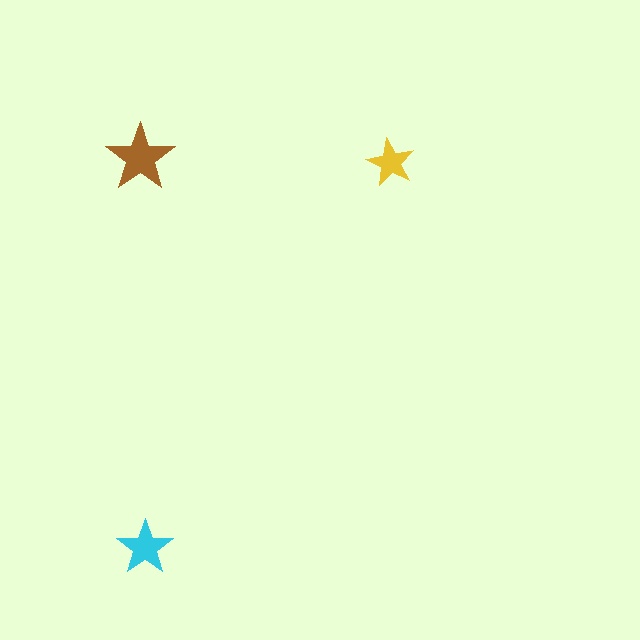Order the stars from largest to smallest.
the brown one, the cyan one, the yellow one.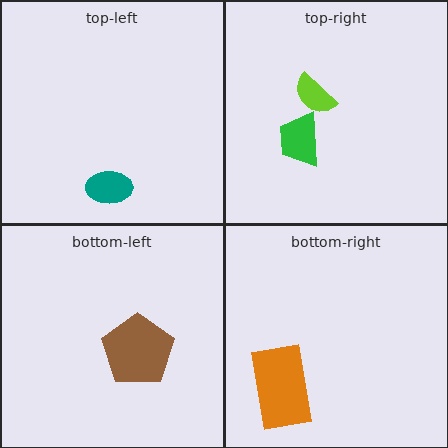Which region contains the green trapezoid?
The top-right region.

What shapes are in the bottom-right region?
The orange rectangle.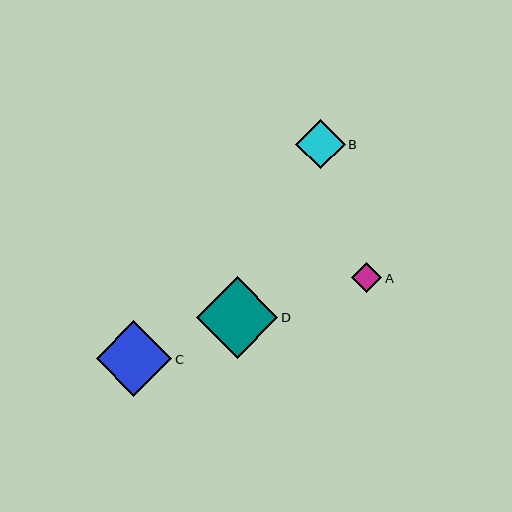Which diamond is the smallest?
Diamond A is the smallest with a size of approximately 30 pixels.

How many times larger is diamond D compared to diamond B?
Diamond D is approximately 1.7 times the size of diamond B.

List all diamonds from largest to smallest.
From largest to smallest: D, C, B, A.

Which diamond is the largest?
Diamond D is the largest with a size of approximately 82 pixels.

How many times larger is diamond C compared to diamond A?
Diamond C is approximately 2.5 times the size of diamond A.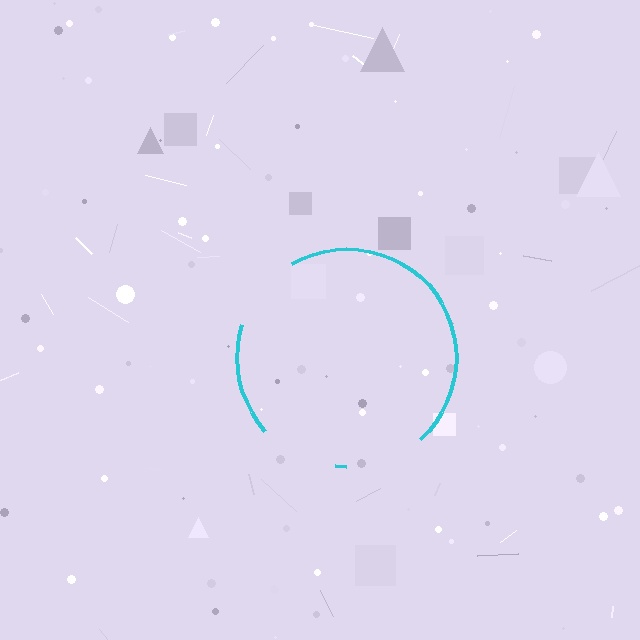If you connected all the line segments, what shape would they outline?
They would outline a circle.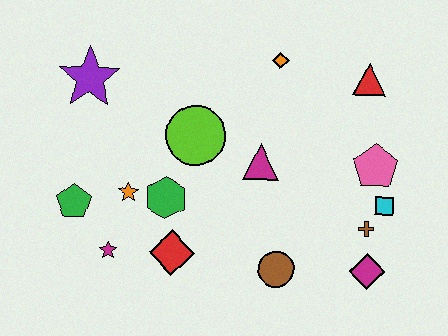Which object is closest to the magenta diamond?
The brown cross is closest to the magenta diamond.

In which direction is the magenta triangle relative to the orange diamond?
The magenta triangle is below the orange diamond.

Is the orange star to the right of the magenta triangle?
No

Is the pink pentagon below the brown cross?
No